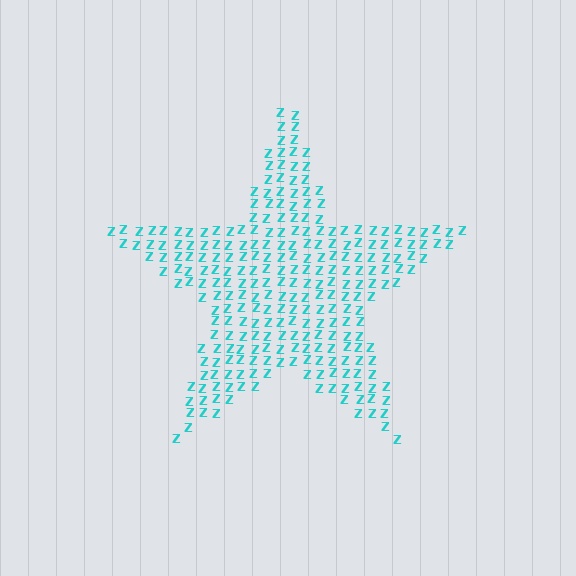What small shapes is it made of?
It is made of small letter Z's.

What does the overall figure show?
The overall figure shows a star.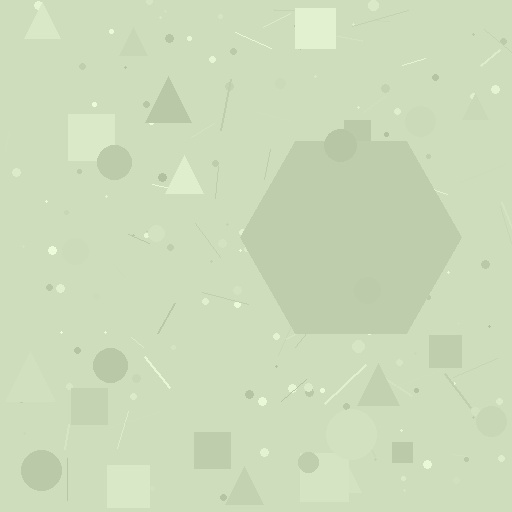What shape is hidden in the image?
A hexagon is hidden in the image.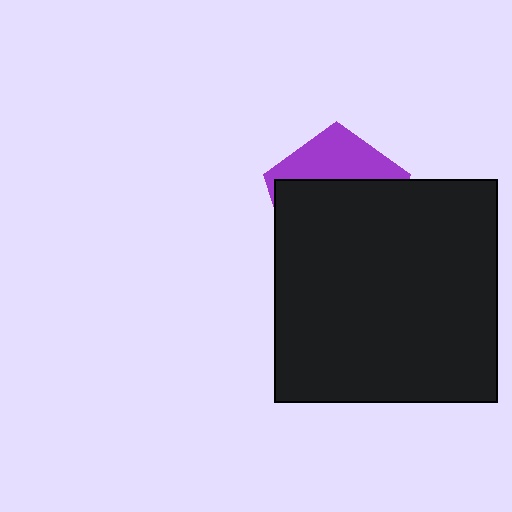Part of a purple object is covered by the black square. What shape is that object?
It is a pentagon.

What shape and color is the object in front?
The object in front is a black square.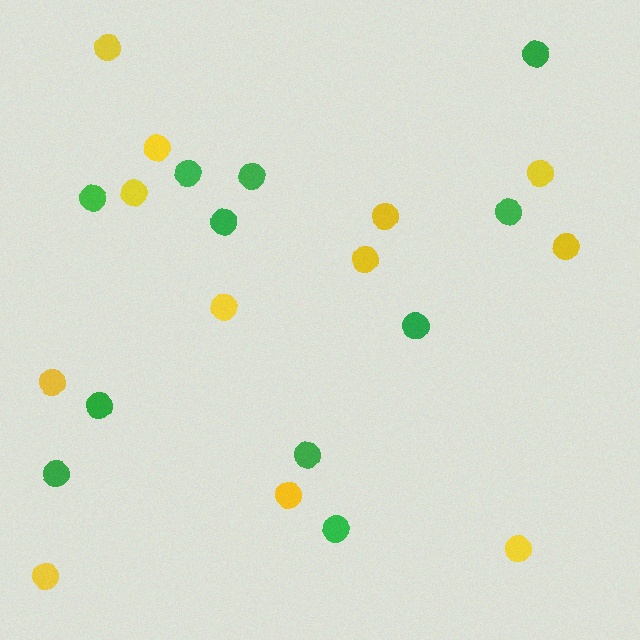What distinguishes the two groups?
There are 2 groups: one group of yellow circles (12) and one group of green circles (11).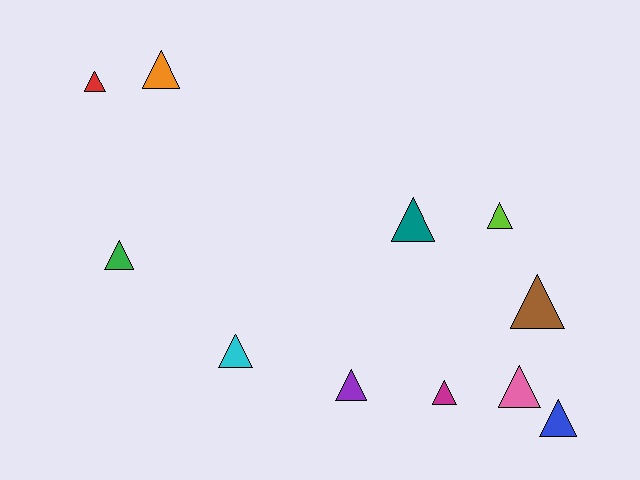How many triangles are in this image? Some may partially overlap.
There are 11 triangles.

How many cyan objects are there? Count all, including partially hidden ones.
There is 1 cyan object.